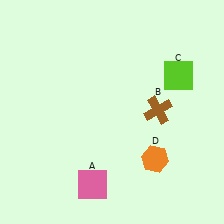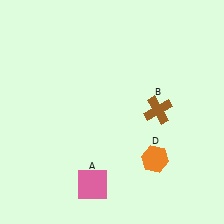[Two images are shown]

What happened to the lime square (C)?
The lime square (C) was removed in Image 2. It was in the top-right area of Image 1.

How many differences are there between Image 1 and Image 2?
There is 1 difference between the two images.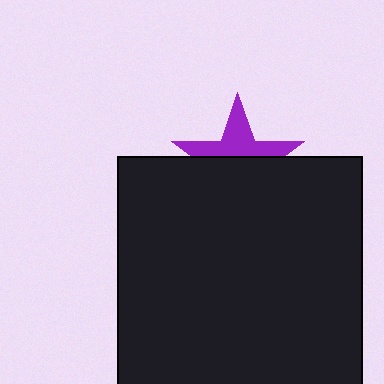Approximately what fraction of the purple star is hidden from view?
Roughly 57% of the purple star is hidden behind the black square.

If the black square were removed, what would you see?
You would see the complete purple star.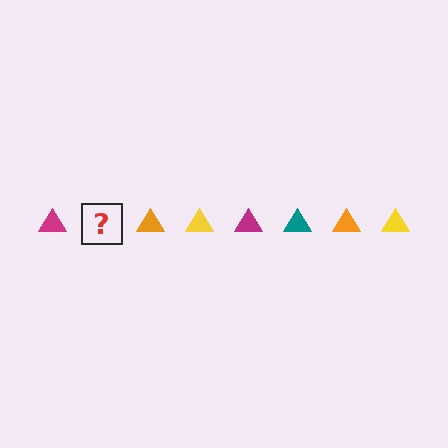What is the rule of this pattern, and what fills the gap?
The rule is that the pattern cycles through magenta, teal, orange, yellow triangles. The gap should be filled with a teal triangle.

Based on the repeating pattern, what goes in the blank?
The blank should be a teal triangle.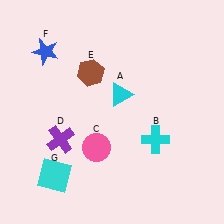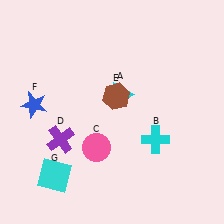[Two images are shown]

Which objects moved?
The objects that moved are: the brown hexagon (E), the blue star (F).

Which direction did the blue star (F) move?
The blue star (F) moved down.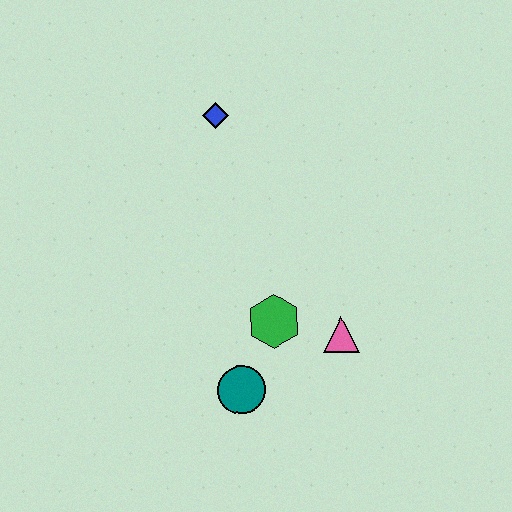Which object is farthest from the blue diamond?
The teal circle is farthest from the blue diamond.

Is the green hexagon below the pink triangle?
No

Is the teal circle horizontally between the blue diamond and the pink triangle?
Yes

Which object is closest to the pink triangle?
The green hexagon is closest to the pink triangle.